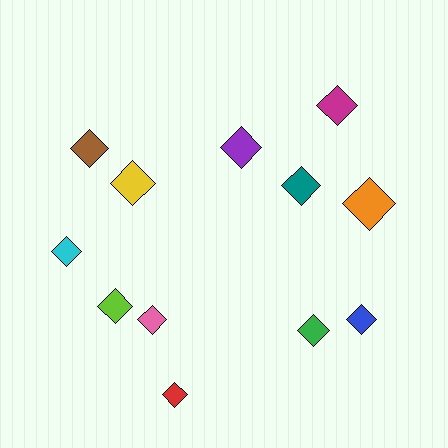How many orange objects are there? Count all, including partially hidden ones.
There is 1 orange object.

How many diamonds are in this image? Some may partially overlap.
There are 12 diamonds.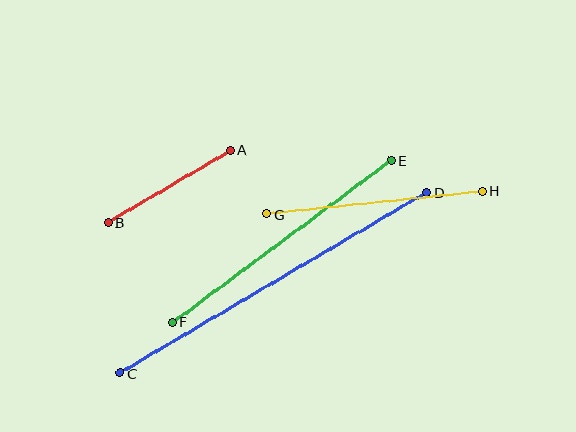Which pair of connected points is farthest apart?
Points C and D are farthest apart.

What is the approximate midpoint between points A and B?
The midpoint is at approximately (169, 186) pixels.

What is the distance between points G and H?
The distance is approximately 217 pixels.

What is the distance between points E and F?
The distance is approximately 272 pixels.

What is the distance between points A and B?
The distance is approximately 142 pixels.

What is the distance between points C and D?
The distance is approximately 356 pixels.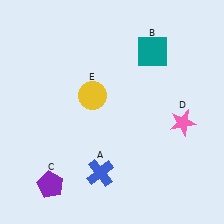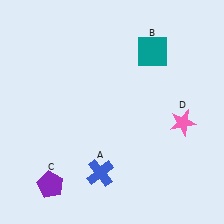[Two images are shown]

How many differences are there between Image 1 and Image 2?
There is 1 difference between the two images.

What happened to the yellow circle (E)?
The yellow circle (E) was removed in Image 2. It was in the top-left area of Image 1.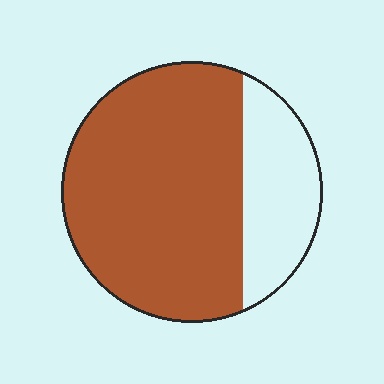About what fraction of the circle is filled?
About three quarters (3/4).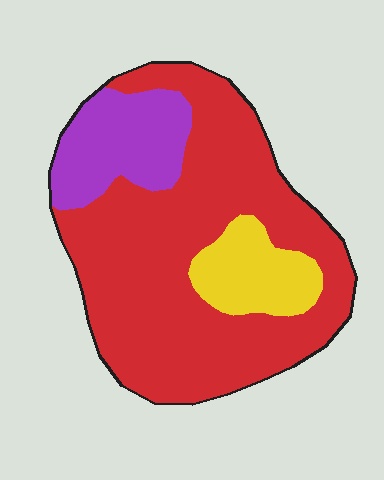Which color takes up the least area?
Yellow, at roughly 10%.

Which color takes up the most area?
Red, at roughly 70%.